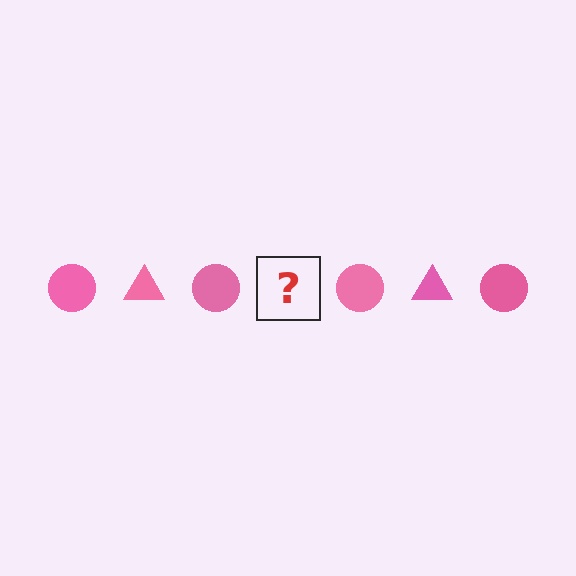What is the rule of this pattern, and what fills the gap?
The rule is that the pattern cycles through circle, triangle shapes in pink. The gap should be filled with a pink triangle.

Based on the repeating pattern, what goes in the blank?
The blank should be a pink triangle.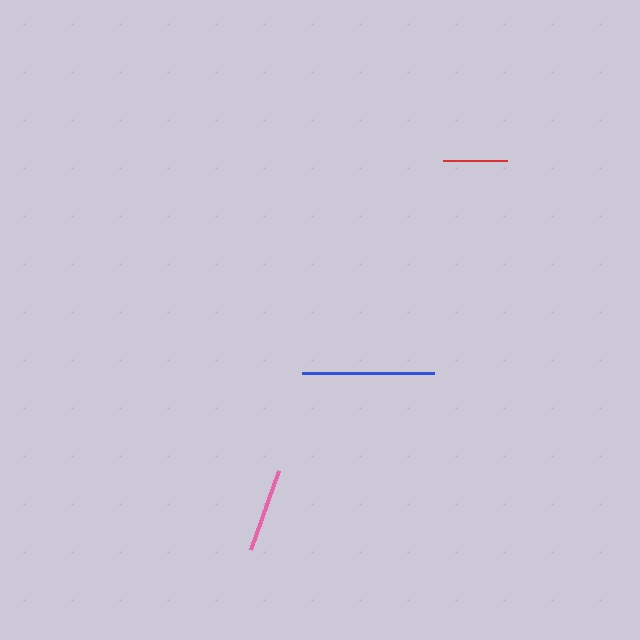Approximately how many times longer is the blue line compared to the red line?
The blue line is approximately 2.1 times the length of the red line.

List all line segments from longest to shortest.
From longest to shortest: blue, pink, red.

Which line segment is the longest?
The blue line is the longest at approximately 133 pixels.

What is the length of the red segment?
The red segment is approximately 63 pixels long.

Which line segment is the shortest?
The red line is the shortest at approximately 63 pixels.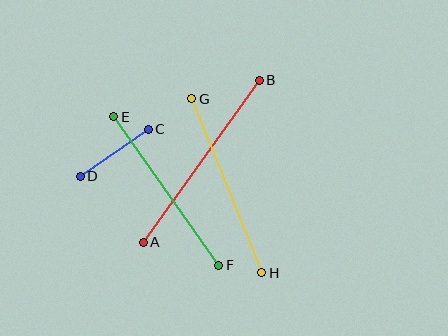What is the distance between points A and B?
The distance is approximately 199 pixels.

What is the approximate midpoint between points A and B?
The midpoint is at approximately (201, 161) pixels.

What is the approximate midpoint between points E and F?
The midpoint is at approximately (166, 191) pixels.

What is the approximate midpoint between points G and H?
The midpoint is at approximately (227, 186) pixels.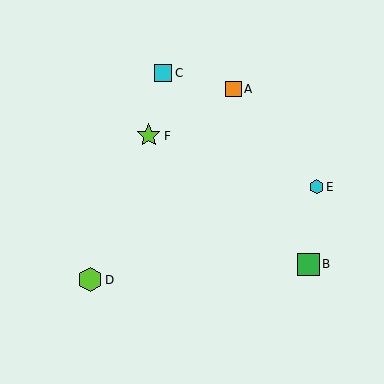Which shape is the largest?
The lime hexagon (labeled D) is the largest.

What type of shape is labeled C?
Shape C is a cyan square.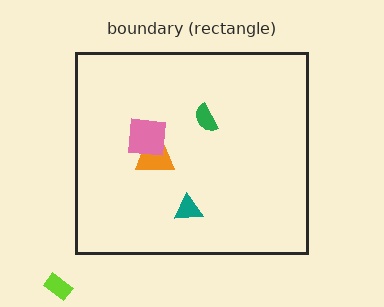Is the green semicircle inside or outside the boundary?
Inside.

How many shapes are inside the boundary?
4 inside, 1 outside.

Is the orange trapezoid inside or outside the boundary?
Inside.